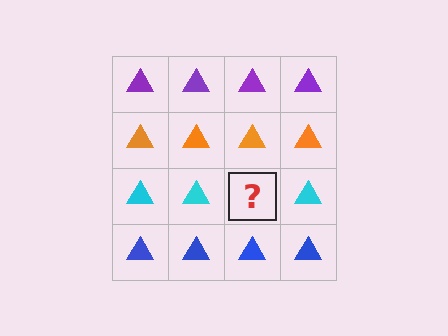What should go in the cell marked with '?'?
The missing cell should contain a cyan triangle.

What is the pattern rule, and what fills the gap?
The rule is that each row has a consistent color. The gap should be filled with a cyan triangle.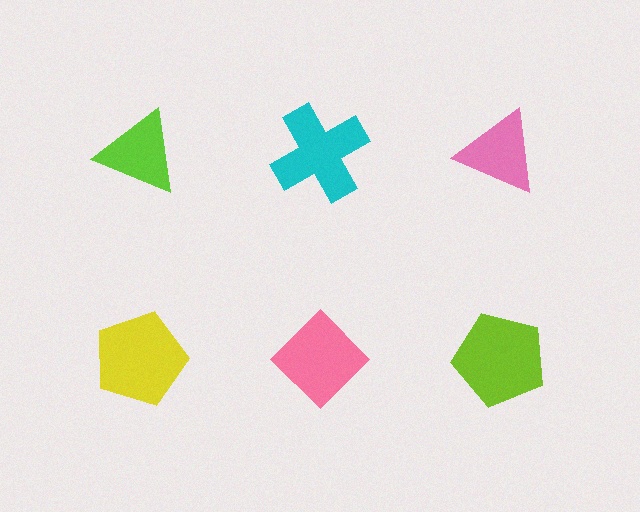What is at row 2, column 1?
A yellow pentagon.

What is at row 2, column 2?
A pink diamond.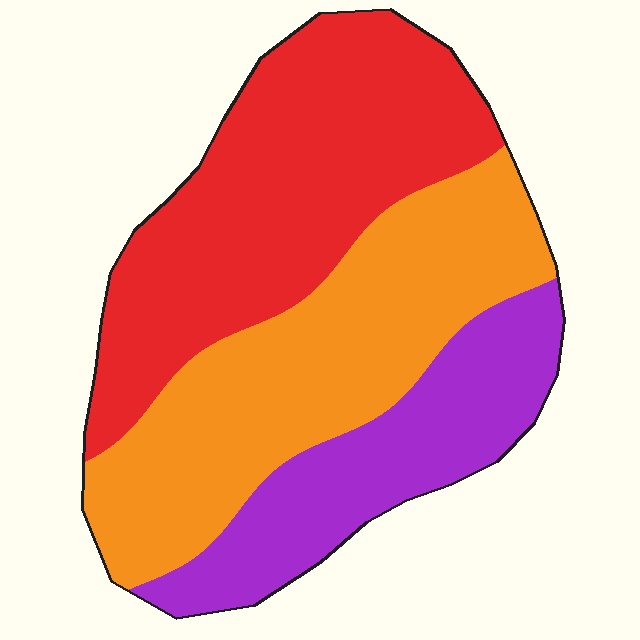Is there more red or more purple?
Red.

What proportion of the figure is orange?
Orange takes up about three eighths (3/8) of the figure.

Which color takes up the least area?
Purple, at roughly 25%.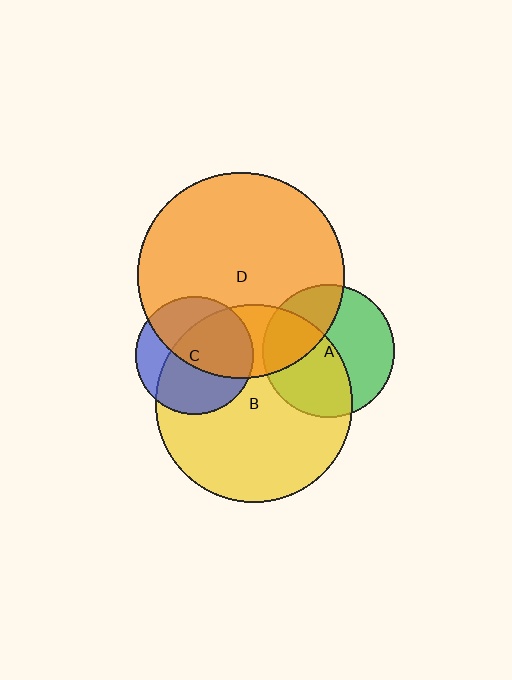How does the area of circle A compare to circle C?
Approximately 1.3 times.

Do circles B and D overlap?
Yes.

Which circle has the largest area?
Circle D (orange).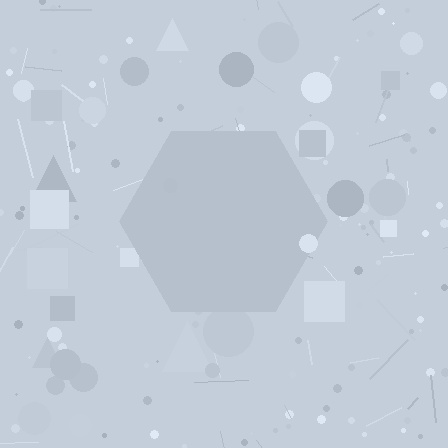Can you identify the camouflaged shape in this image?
The camouflaged shape is a hexagon.